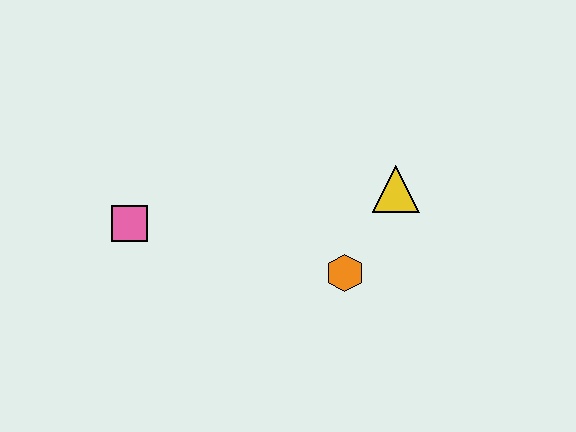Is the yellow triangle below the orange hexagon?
No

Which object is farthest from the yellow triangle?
The pink square is farthest from the yellow triangle.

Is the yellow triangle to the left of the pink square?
No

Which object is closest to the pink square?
The orange hexagon is closest to the pink square.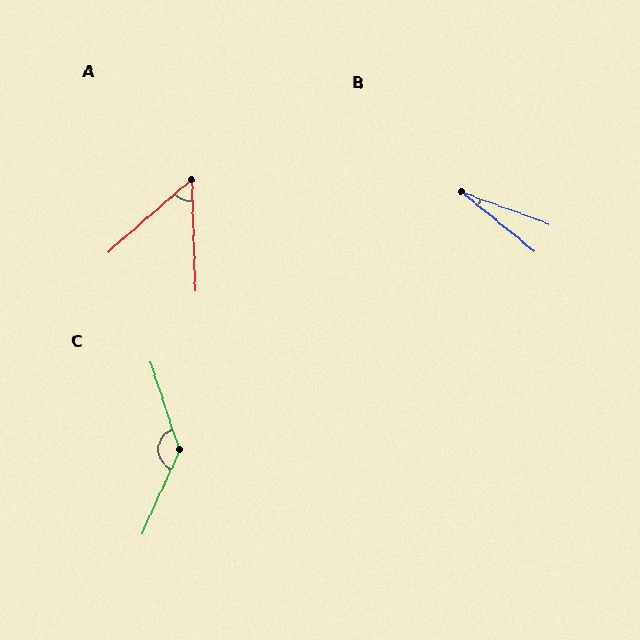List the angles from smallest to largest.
B (19°), A (51°), C (137°).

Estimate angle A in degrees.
Approximately 51 degrees.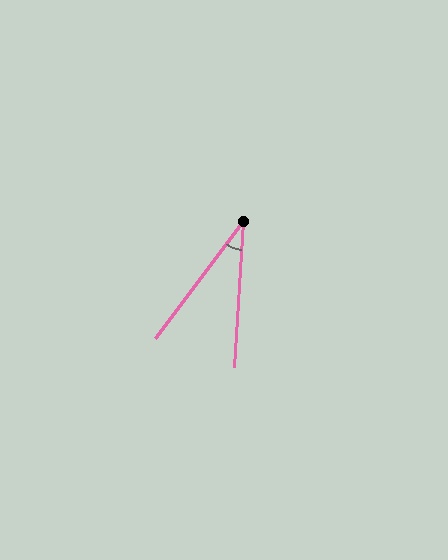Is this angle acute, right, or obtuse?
It is acute.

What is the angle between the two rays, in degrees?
Approximately 33 degrees.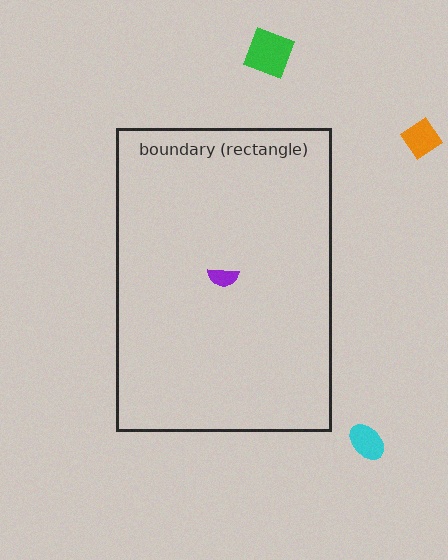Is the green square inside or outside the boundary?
Outside.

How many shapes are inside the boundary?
1 inside, 3 outside.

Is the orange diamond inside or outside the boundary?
Outside.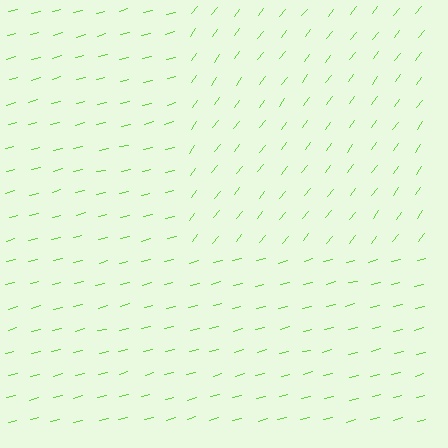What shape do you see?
I see a rectangle.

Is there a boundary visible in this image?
Yes, there is a texture boundary formed by a change in line orientation.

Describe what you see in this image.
The image is filled with small lime line segments. A rectangle region in the image has lines oriented differently from the surrounding lines, creating a visible texture boundary.